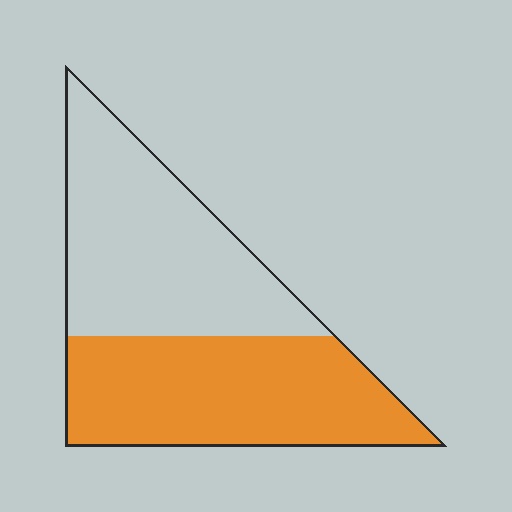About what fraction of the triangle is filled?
About one half (1/2).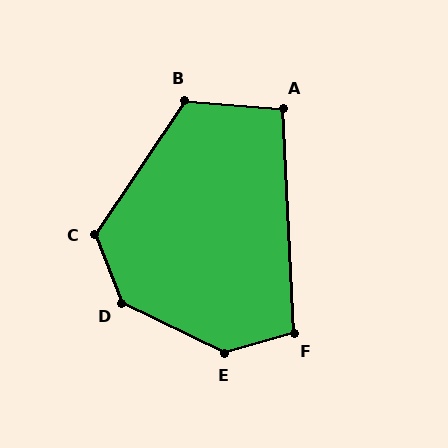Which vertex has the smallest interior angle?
A, at approximately 98 degrees.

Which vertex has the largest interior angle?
E, at approximately 138 degrees.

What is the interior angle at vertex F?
Approximately 104 degrees (obtuse).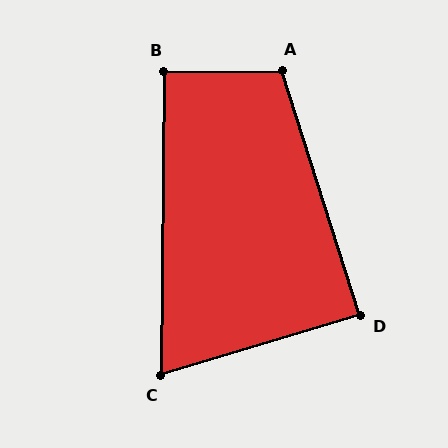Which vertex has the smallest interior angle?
C, at approximately 73 degrees.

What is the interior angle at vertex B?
Approximately 91 degrees (approximately right).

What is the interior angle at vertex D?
Approximately 89 degrees (approximately right).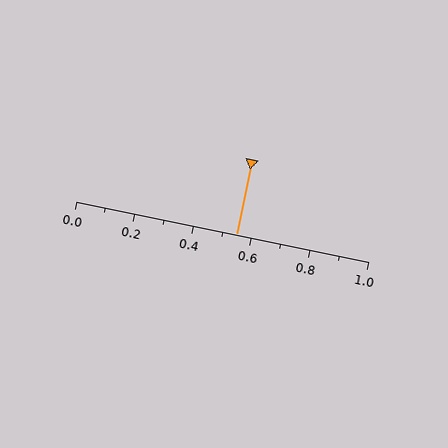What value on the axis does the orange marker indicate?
The marker indicates approximately 0.55.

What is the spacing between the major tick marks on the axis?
The major ticks are spaced 0.2 apart.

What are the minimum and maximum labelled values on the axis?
The axis runs from 0.0 to 1.0.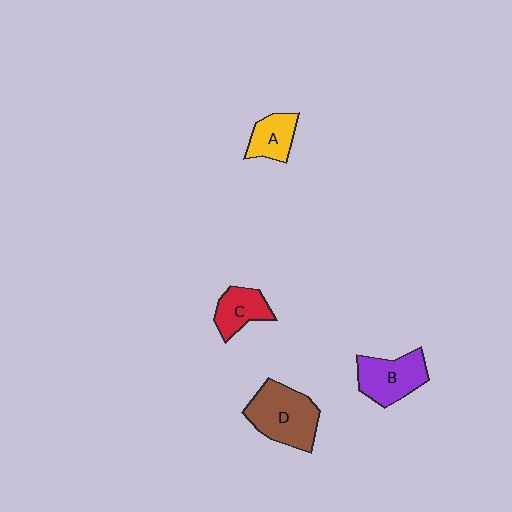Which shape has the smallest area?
Shape A (yellow).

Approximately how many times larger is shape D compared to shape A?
Approximately 1.9 times.